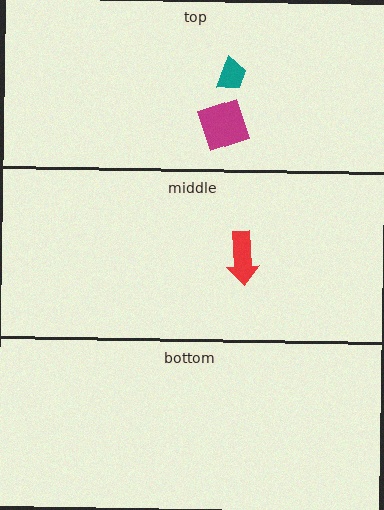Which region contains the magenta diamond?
The top region.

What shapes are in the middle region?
The red arrow.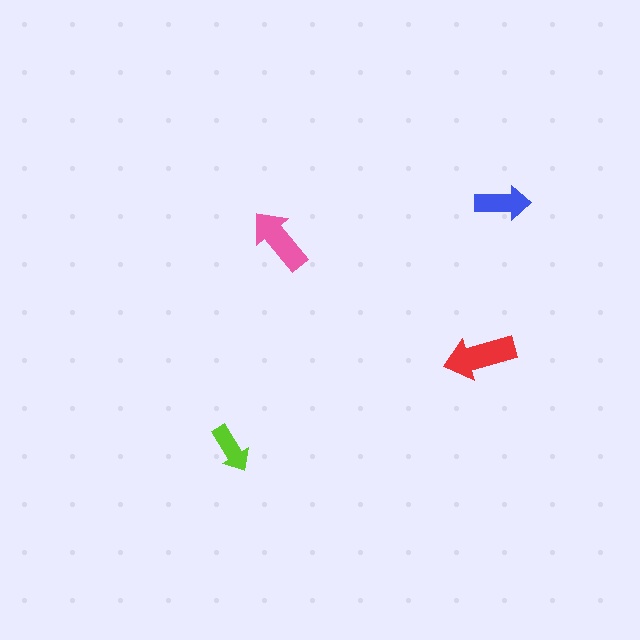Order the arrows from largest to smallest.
the red one, the pink one, the blue one, the lime one.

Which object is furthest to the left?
The lime arrow is leftmost.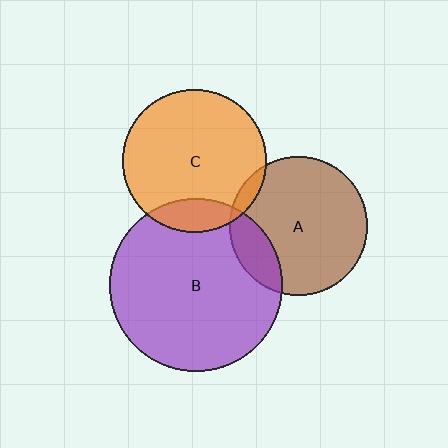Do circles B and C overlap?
Yes.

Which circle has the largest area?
Circle B (purple).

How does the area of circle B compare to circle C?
Approximately 1.4 times.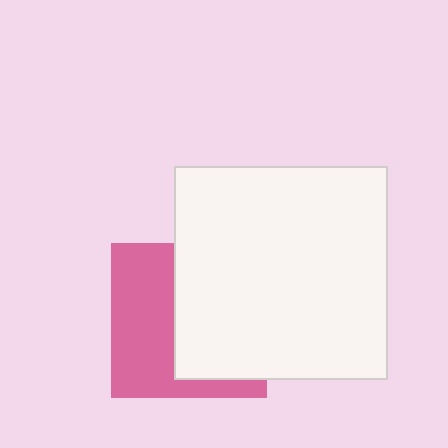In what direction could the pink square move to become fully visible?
The pink square could move left. That would shift it out from behind the white square entirely.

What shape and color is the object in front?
The object in front is a white square.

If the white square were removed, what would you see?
You would see the complete pink square.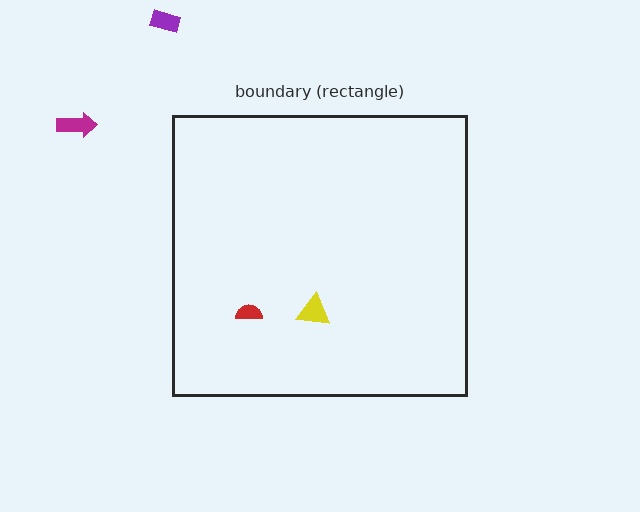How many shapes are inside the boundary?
2 inside, 2 outside.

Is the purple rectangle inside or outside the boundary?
Outside.